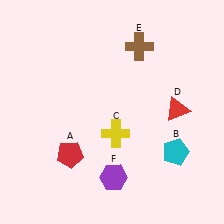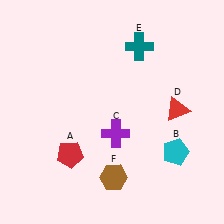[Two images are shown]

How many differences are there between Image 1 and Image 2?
There are 3 differences between the two images.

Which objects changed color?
C changed from yellow to purple. E changed from brown to teal. F changed from purple to brown.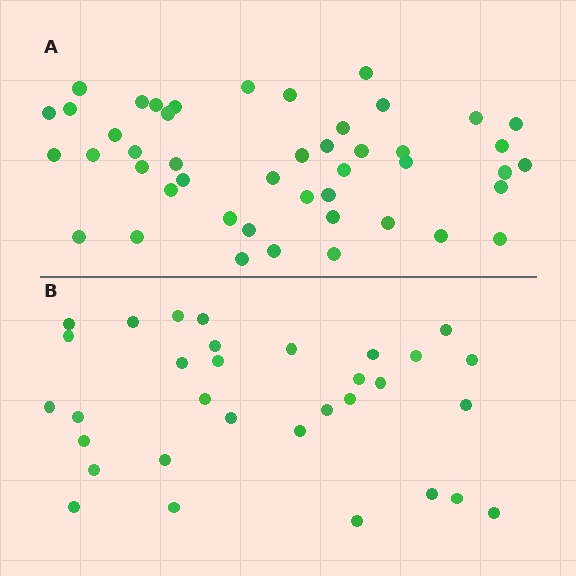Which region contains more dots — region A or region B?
Region A (the top region) has more dots.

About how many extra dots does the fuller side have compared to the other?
Region A has approximately 15 more dots than region B.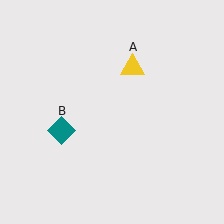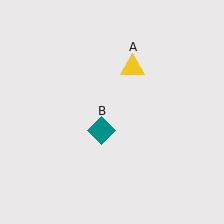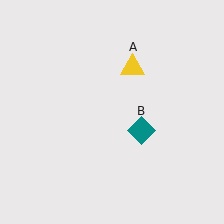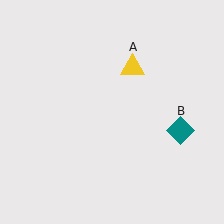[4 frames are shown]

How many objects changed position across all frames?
1 object changed position: teal diamond (object B).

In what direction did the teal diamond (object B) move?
The teal diamond (object B) moved right.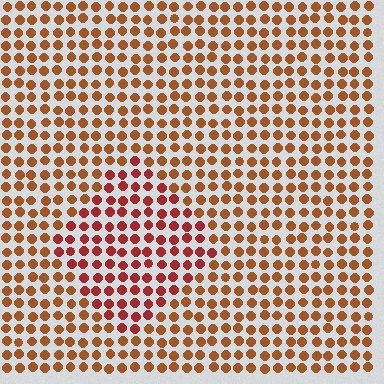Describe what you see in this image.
The image is filled with small brown elements in a uniform arrangement. A diamond-shaped region is visible where the elements are tinted to a slightly different hue, forming a subtle color boundary.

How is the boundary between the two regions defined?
The boundary is defined purely by a slight shift in hue (about 27 degrees). Spacing, size, and orientation are identical on both sides.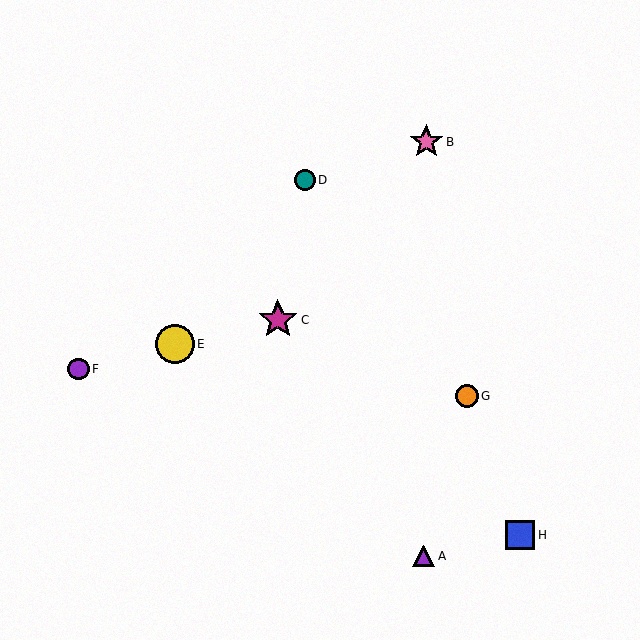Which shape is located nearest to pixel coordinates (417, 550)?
The purple triangle (labeled A) at (424, 556) is nearest to that location.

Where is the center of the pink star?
The center of the pink star is at (426, 142).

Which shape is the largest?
The magenta star (labeled C) is the largest.